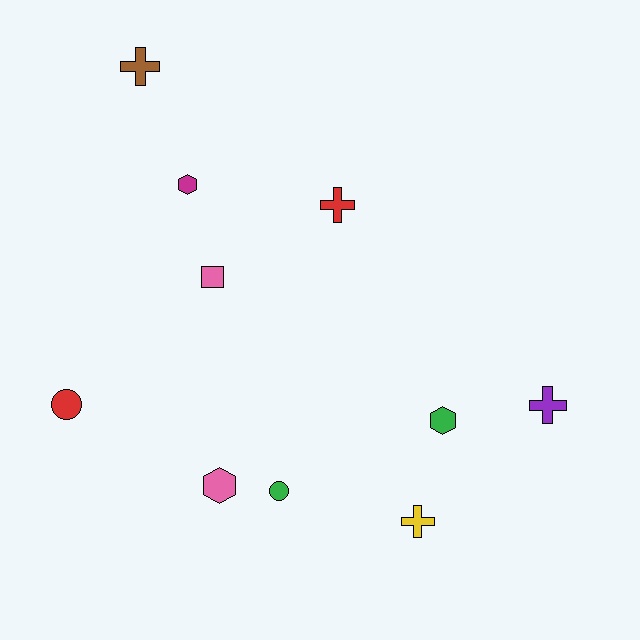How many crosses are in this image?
There are 4 crosses.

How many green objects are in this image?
There are 2 green objects.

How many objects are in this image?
There are 10 objects.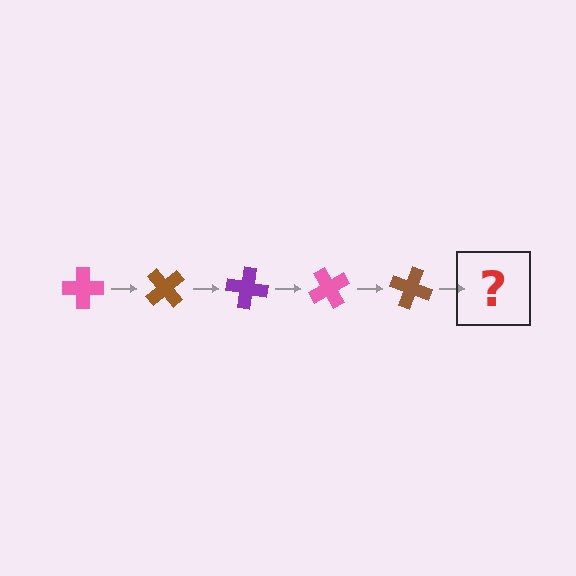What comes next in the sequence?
The next element should be a purple cross, rotated 250 degrees from the start.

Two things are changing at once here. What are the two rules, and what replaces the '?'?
The two rules are that it rotates 50 degrees each step and the color cycles through pink, brown, and purple. The '?' should be a purple cross, rotated 250 degrees from the start.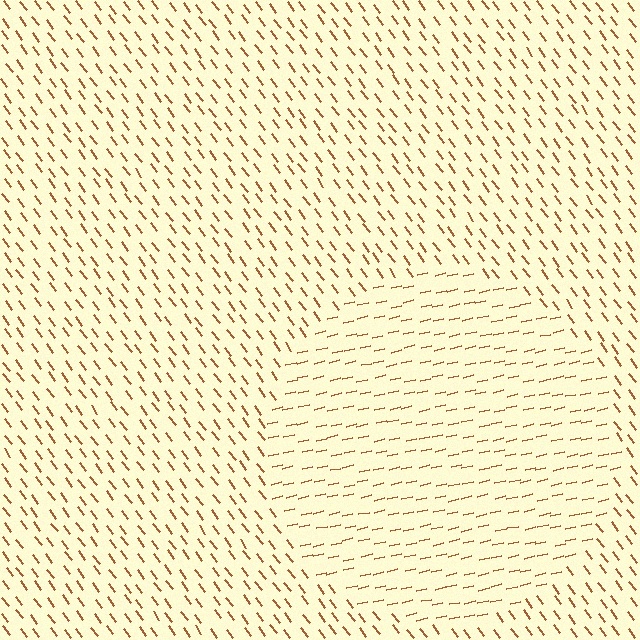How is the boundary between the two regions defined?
The boundary is defined purely by a change in line orientation (approximately 66 degrees difference). All lines are the same color and thickness.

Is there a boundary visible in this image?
Yes, there is a texture boundary formed by a change in line orientation.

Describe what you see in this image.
The image is filled with small brown line segments. A circle region in the image has lines oriented differently from the surrounding lines, creating a visible texture boundary.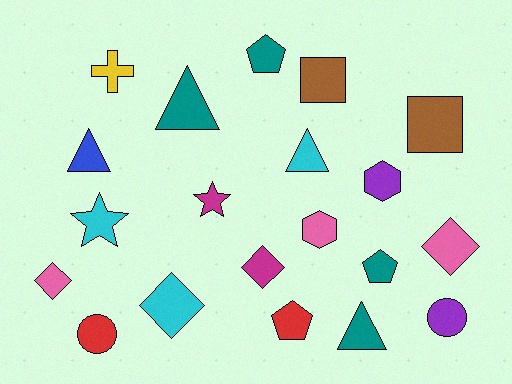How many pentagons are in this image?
There are 3 pentagons.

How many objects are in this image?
There are 20 objects.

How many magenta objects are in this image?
There are 2 magenta objects.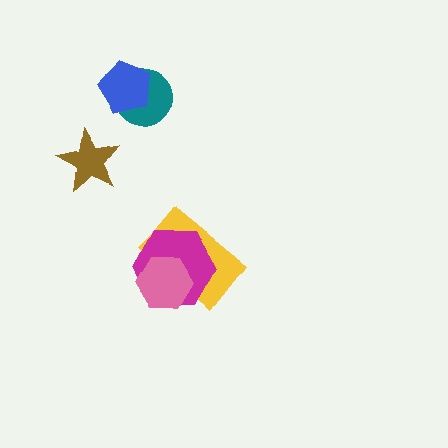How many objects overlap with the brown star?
0 objects overlap with the brown star.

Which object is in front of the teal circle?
The blue pentagon is in front of the teal circle.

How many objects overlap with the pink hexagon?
2 objects overlap with the pink hexagon.